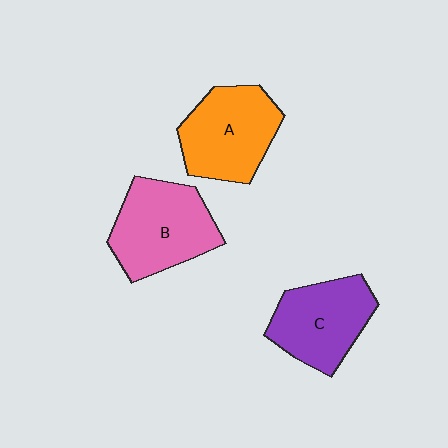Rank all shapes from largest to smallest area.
From largest to smallest: B (pink), A (orange), C (purple).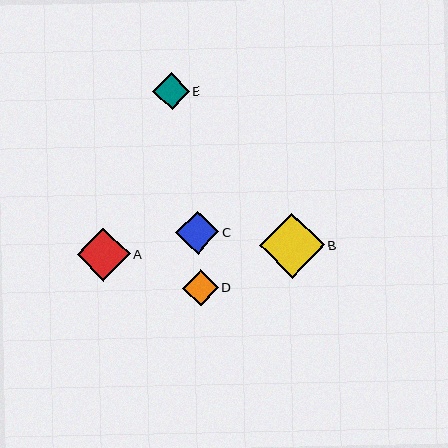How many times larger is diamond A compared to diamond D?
Diamond A is approximately 1.5 times the size of diamond D.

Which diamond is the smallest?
Diamond D is the smallest with a size of approximately 35 pixels.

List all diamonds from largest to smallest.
From largest to smallest: B, A, C, E, D.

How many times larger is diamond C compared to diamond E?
Diamond C is approximately 1.2 times the size of diamond E.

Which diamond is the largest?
Diamond B is the largest with a size of approximately 65 pixels.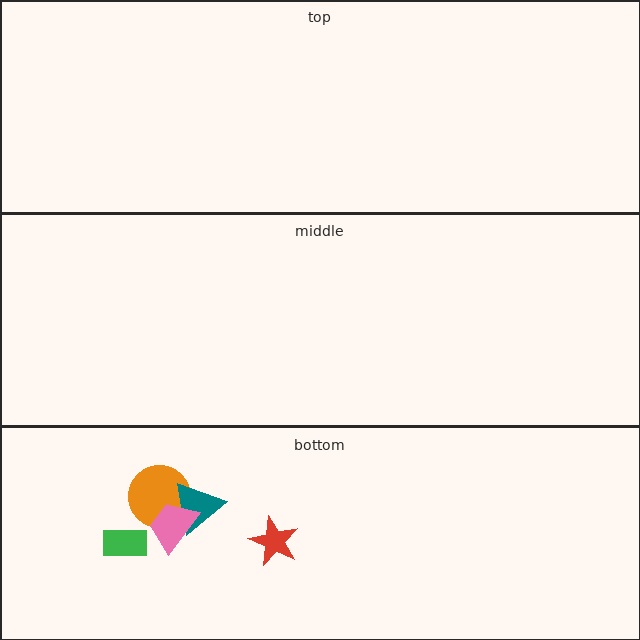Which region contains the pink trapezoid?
The bottom region.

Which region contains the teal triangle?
The bottom region.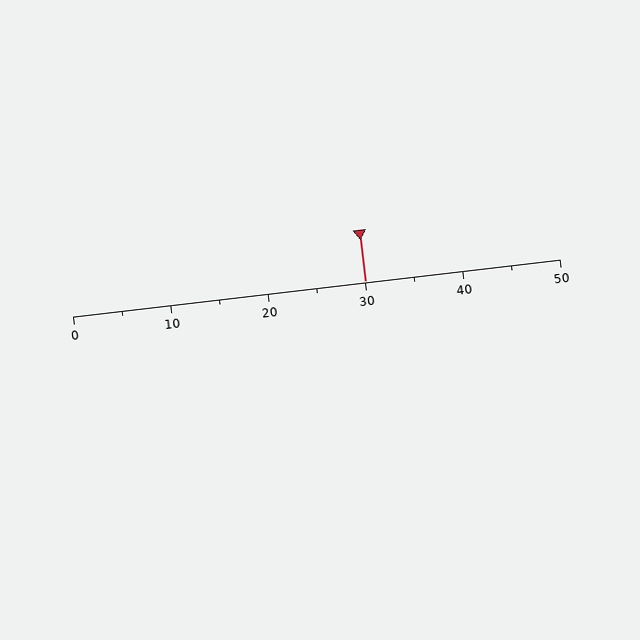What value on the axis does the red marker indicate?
The marker indicates approximately 30.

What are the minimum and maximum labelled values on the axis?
The axis runs from 0 to 50.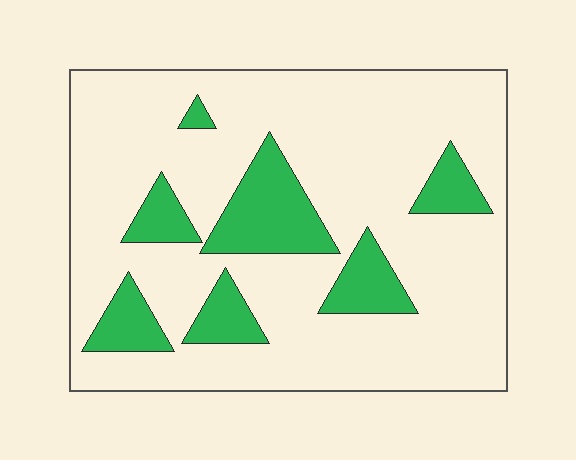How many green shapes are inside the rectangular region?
7.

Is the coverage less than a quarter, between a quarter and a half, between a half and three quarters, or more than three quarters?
Less than a quarter.